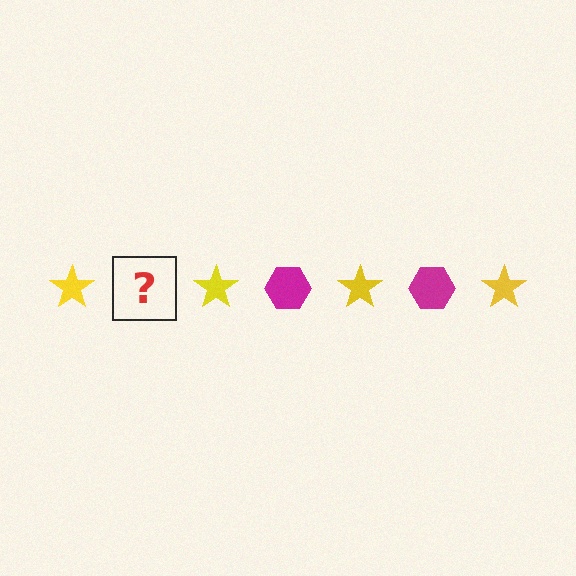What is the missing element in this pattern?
The missing element is a magenta hexagon.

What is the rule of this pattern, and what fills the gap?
The rule is that the pattern alternates between yellow star and magenta hexagon. The gap should be filled with a magenta hexagon.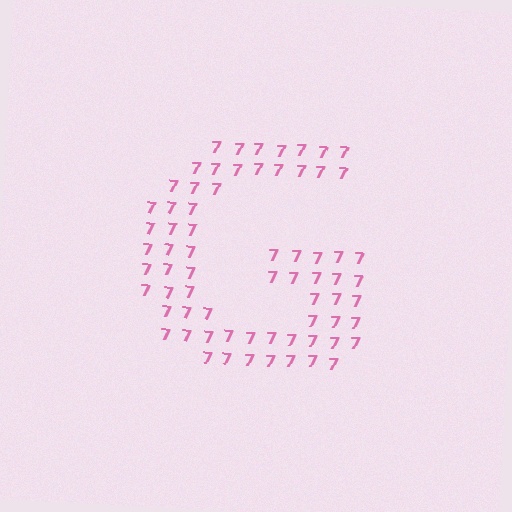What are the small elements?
The small elements are digit 7's.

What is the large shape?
The large shape is the letter G.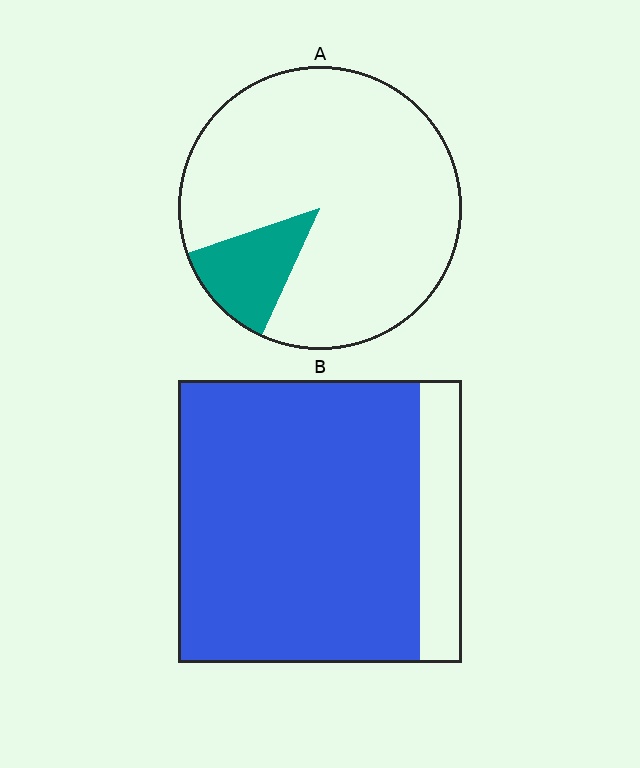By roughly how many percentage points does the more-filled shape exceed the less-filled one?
By roughly 70 percentage points (B over A).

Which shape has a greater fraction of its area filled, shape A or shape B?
Shape B.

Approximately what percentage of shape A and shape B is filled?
A is approximately 15% and B is approximately 85%.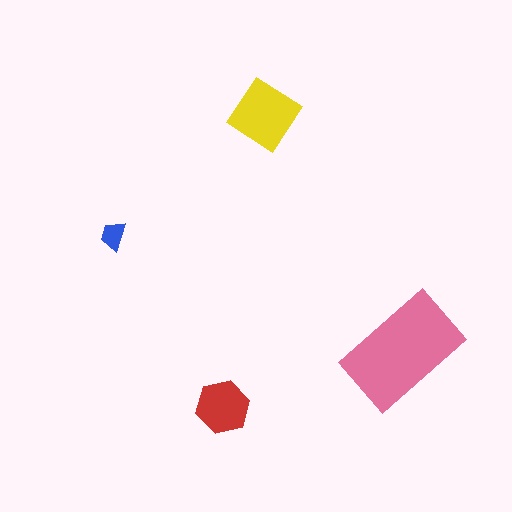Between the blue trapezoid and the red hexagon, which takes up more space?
The red hexagon.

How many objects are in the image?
There are 4 objects in the image.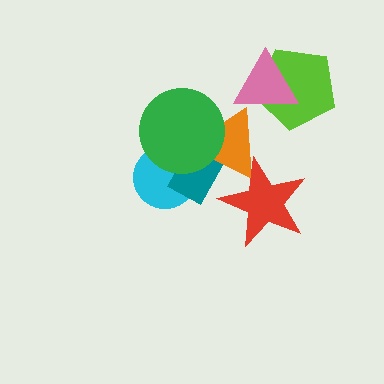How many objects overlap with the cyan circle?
2 objects overlap with the cyan circle.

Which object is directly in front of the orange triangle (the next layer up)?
The green circle is directly in front of the orange triangle.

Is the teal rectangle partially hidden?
Yes, it is partially covered by another shape.